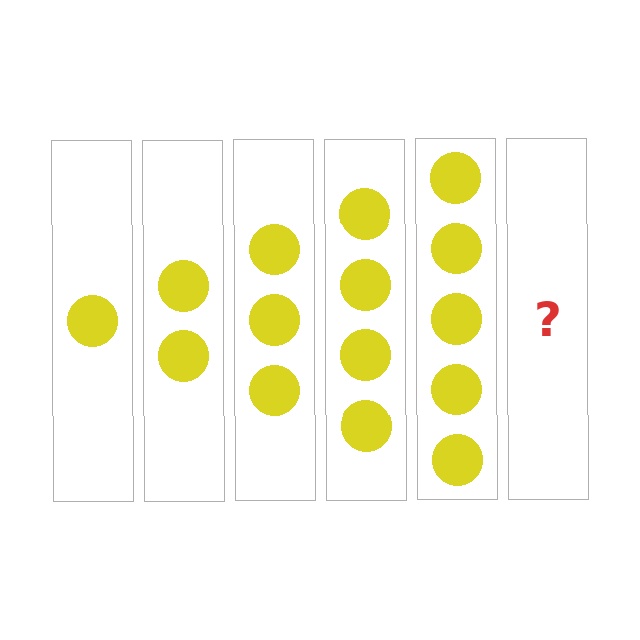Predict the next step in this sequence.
The next step is 6 circles.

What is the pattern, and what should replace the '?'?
The pattern is that each step adds one more circle. The '?' should be 6 circles.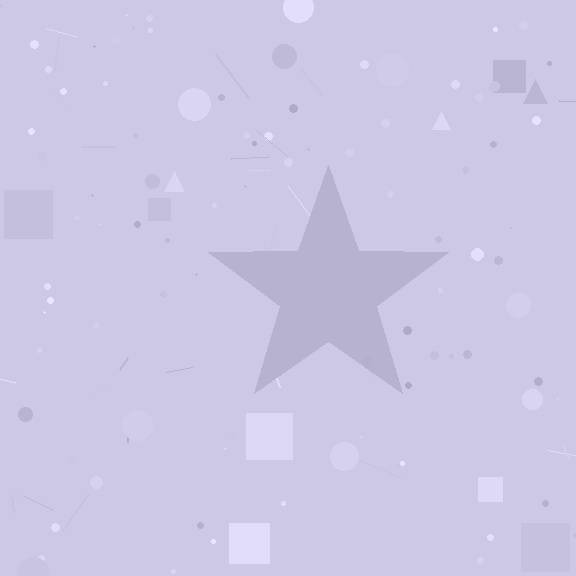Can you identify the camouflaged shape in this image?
The camouflaged shape is a star.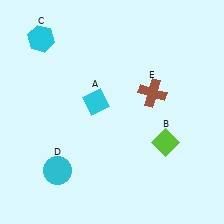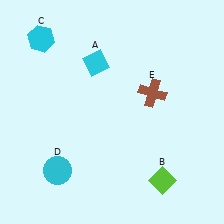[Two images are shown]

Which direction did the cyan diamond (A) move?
The cyan diamond (A) moved up.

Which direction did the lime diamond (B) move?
The lime diamond (B) moved down.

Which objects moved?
The objects that moved are: the cyan diamond (A), the lime diamond (B).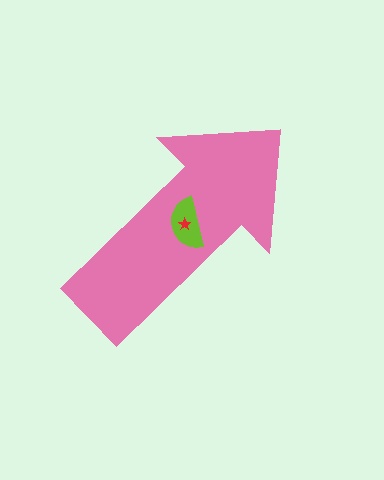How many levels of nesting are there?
3.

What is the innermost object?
The red star.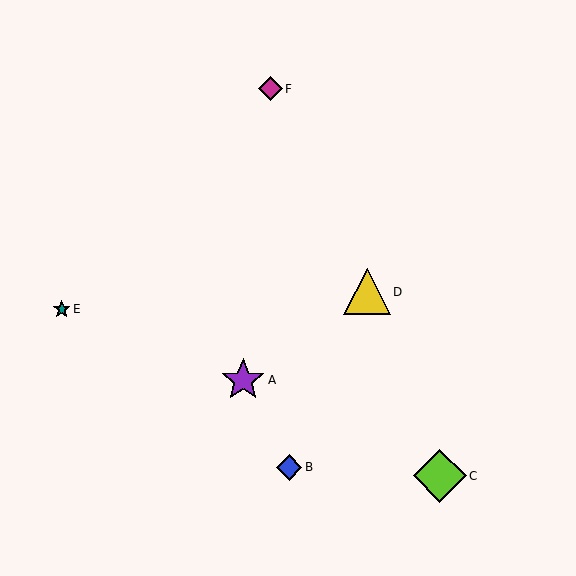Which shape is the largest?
The lime diamond (labeled C) is the largest.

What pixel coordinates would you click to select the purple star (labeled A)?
Click at (243, 380) to select the purple star A.